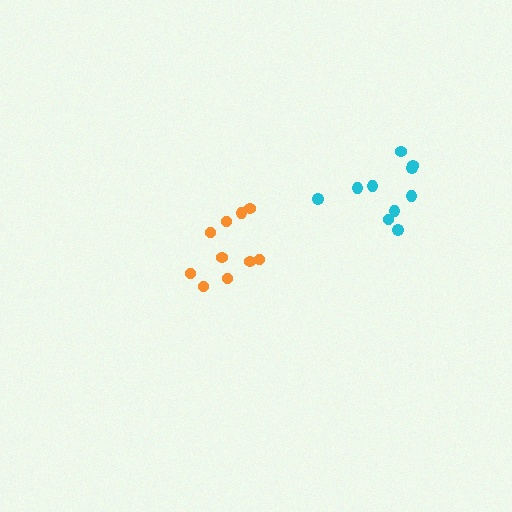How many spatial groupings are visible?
There are 2 spatial groupings.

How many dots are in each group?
Group 1: 10 dots, Group 2: 10 dots (20 total).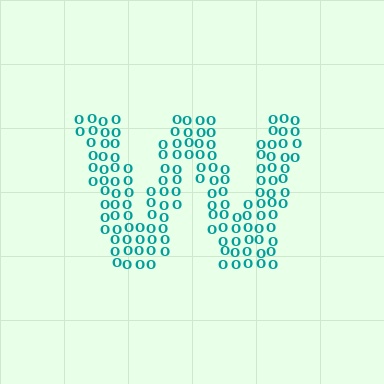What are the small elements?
The small elements are letter O's.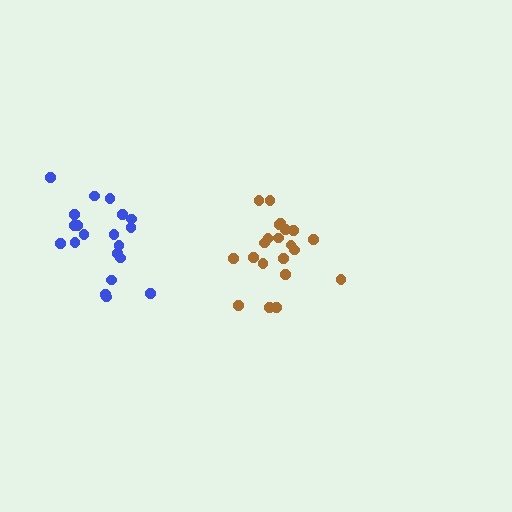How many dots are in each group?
Group 1: 21 dots, Group 2: 20 dots (41 total).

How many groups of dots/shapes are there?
There are 2 groups.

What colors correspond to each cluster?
The clusters are colored: brown, blue.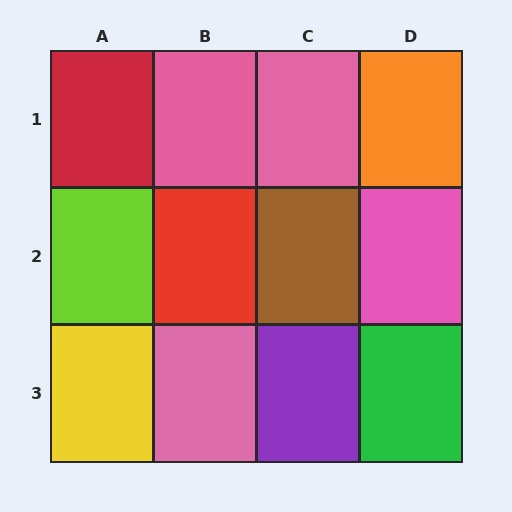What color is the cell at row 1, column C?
Pink.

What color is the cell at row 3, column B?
Pink.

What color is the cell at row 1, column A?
Red.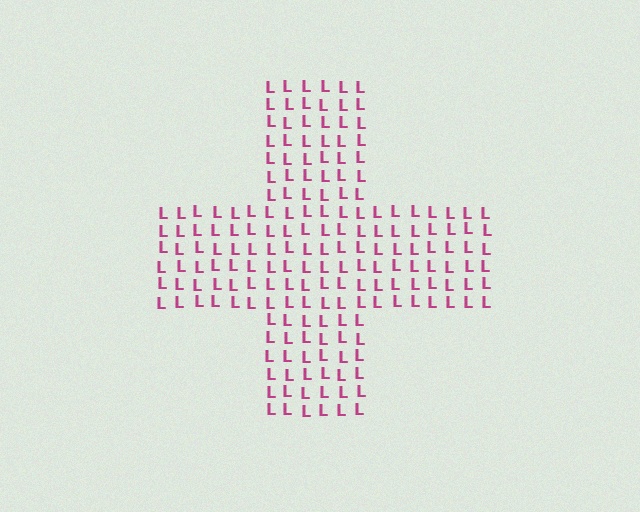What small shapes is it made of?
It is made of small letter L's.